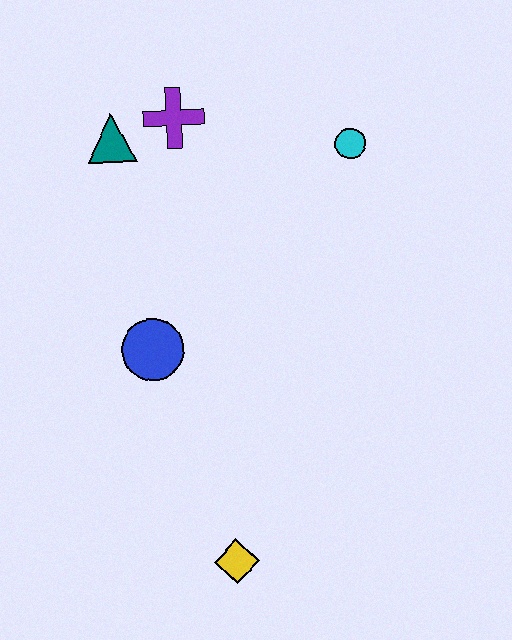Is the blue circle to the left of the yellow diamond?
Yes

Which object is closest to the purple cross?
The teal triangle is closest to the purple cross.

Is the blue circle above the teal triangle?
No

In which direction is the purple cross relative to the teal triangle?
The purple cross is to the right of the teal triangle.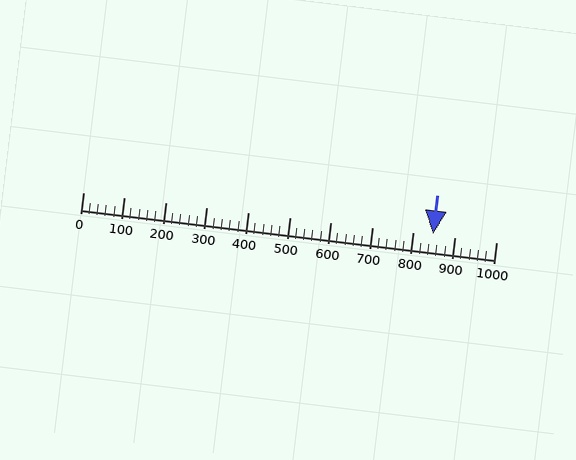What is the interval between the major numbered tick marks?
The major tick marks are spaced 100 units apart.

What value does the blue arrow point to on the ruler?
The blue arrow points to approximately 847.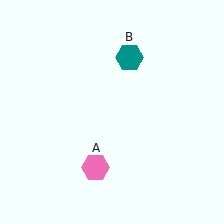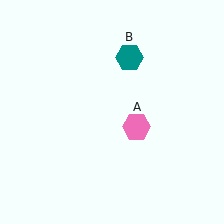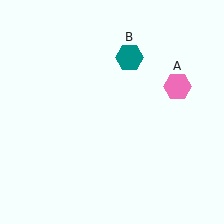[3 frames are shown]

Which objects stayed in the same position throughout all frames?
Teal hexagon (object B) remained stationary.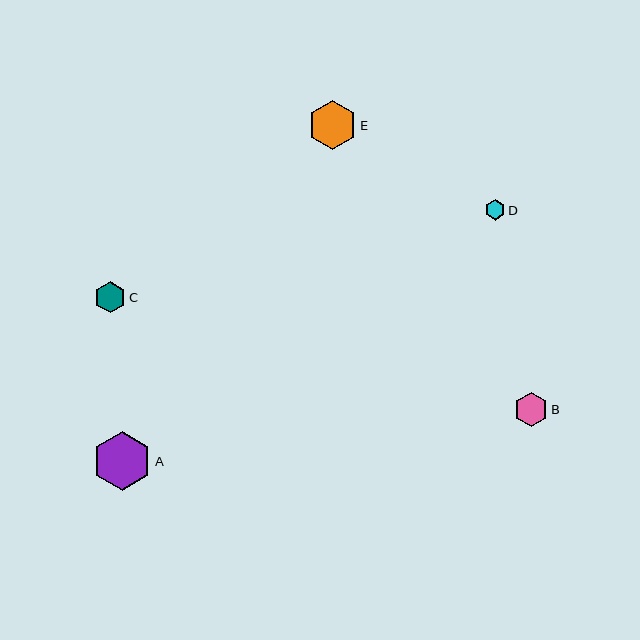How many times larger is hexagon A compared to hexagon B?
Hexagon A is approximately 1.7 times the size of hexagon B.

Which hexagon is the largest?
Hexagon A is the largest with a size of approximately 59 pixels.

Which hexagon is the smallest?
Hexagon D is the smallest with a size of approximately 21 pixels.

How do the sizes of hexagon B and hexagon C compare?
Hexagon B and hexagon C are approximately the same size.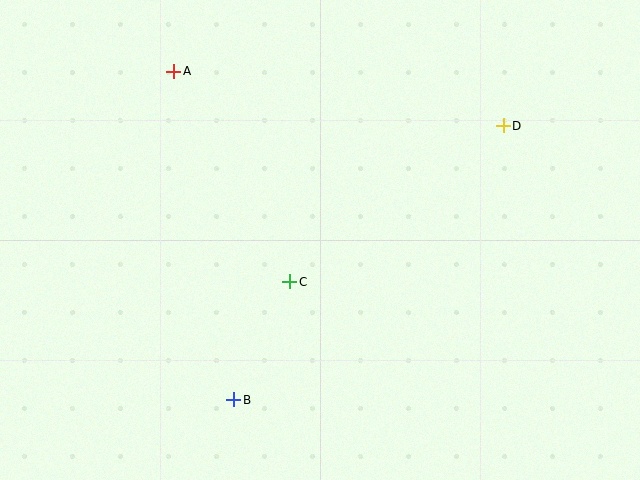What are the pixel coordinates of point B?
Point B is at (234, 400).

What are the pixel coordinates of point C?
Point C is at (290, 282).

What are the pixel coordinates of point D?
Point D is at (503, 126).